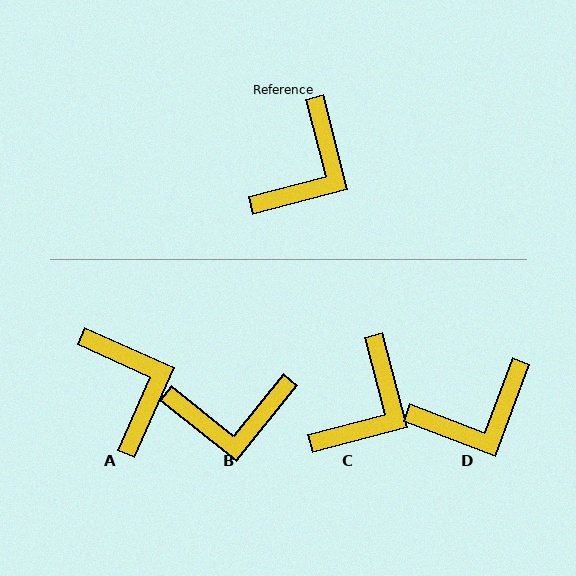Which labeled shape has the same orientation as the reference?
C.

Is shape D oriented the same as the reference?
No, it is off by about 35 degrees.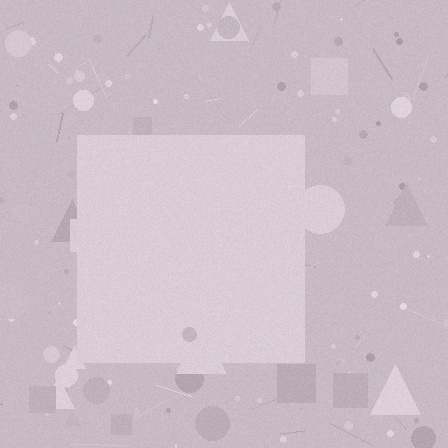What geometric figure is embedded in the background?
A square is embedded in the background.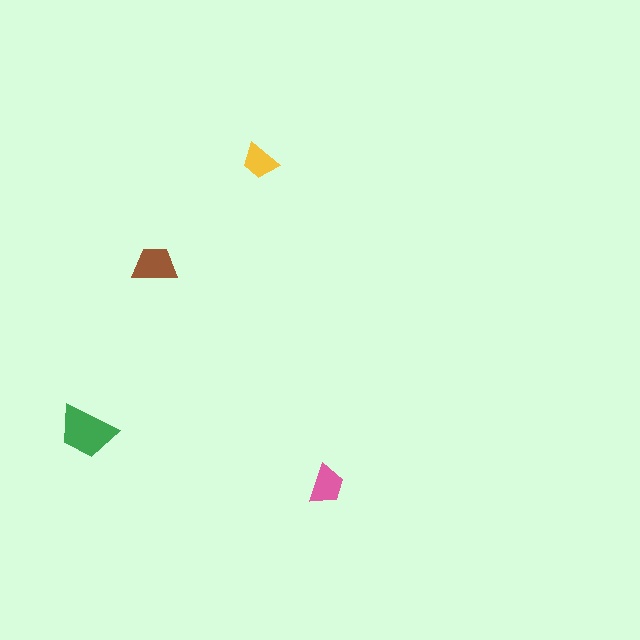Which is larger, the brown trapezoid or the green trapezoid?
The green one.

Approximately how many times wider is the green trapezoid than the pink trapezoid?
About 1.5 times wider.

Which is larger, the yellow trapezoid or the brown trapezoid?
The brown one.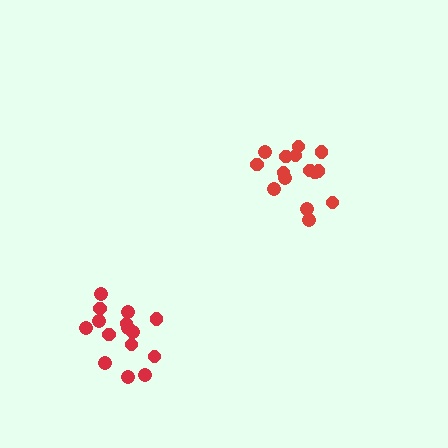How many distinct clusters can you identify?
There are 2 distinct clusters.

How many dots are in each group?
Group 1: 15 dots, Group 2: 15 dots (30 total).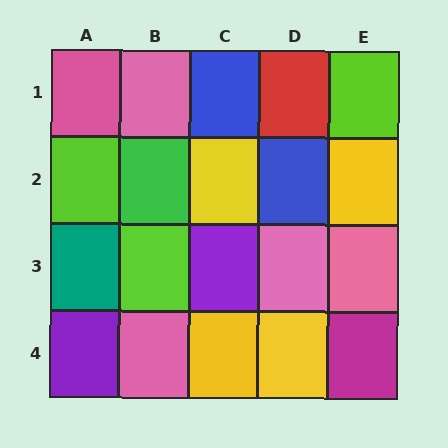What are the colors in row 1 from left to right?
Pink, pink, blue, red, lime.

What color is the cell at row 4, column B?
Pink.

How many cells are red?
1 cell is red.